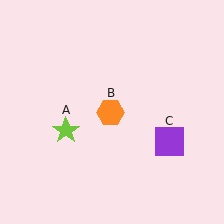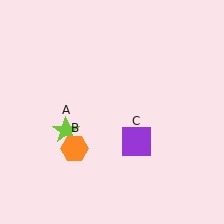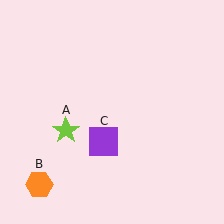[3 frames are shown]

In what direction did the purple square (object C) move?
The purple square (object C) moved left.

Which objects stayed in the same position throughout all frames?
Lime star (object A) remained stationary.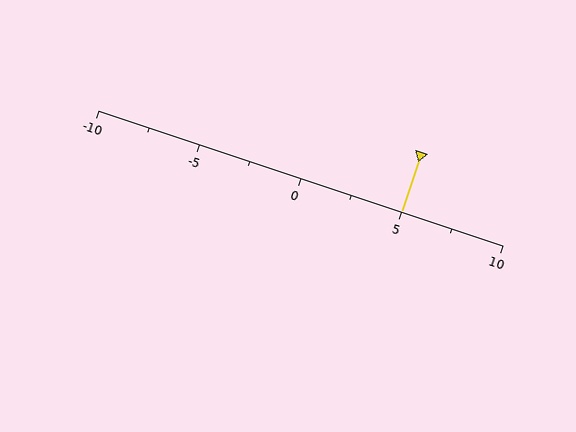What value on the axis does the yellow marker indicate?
The marker indicates approximately 5.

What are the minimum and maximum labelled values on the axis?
The axis runs from -10 to 10.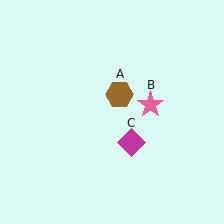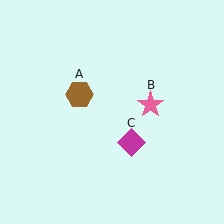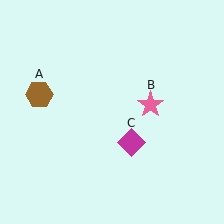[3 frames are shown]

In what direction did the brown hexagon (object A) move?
The brown hexagon (object A) moved left.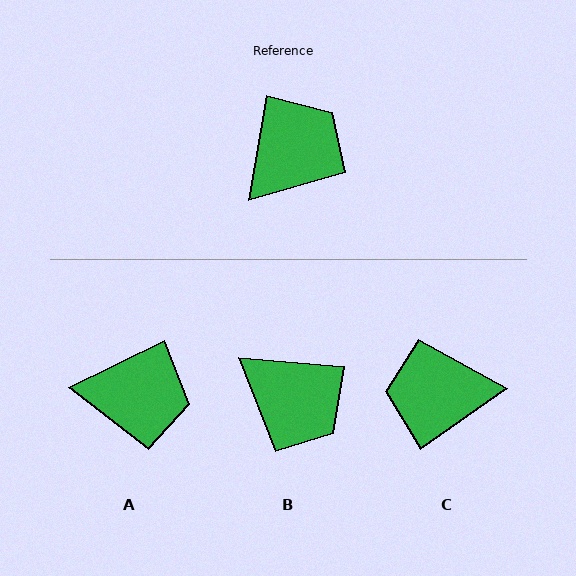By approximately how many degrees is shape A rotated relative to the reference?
Approximately 54 degrees clockwise.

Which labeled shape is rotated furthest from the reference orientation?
C, about 135 degrees away.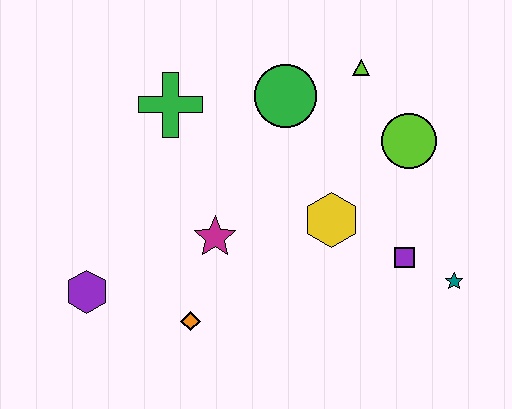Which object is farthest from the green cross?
The teal star is farthest from the green cross.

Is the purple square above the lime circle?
No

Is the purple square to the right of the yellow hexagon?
Yes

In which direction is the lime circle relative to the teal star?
The lime circle is above the teal star.